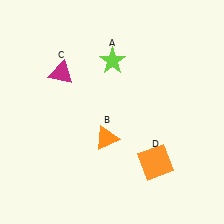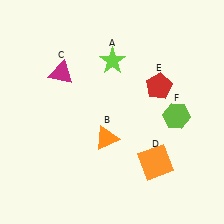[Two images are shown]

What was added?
A red pentagon (E), a lime hexagon (F) were added in Image 2.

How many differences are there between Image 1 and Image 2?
There are 2 differences between the two images.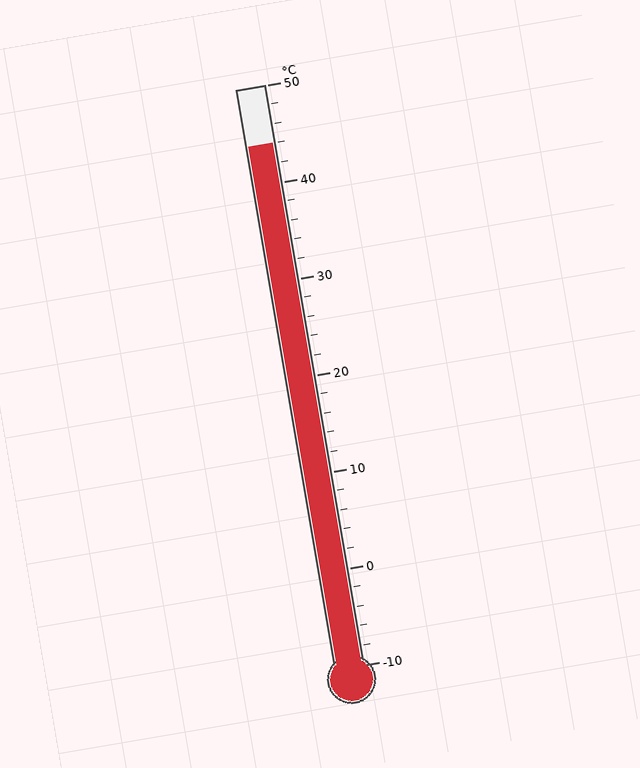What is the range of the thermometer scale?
The thermometer scale ranges from -10°C to 50°C.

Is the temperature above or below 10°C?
The temperature is above 10°C.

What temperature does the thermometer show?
The thermometer shows approximately 44°C.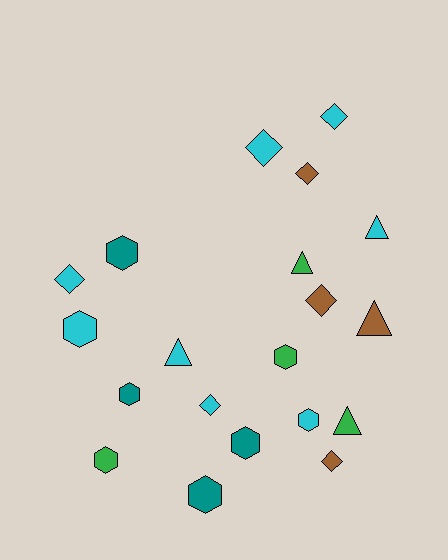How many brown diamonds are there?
There are 3 brown diamonds.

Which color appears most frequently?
Cyan, with 8 objects.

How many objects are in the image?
There are 20 objects.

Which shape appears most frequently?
Hexagon, with 8 objects.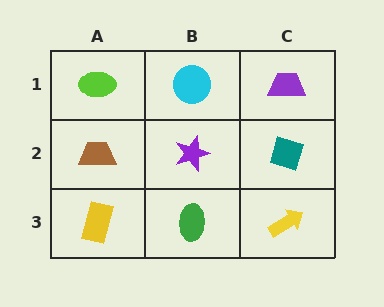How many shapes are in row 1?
3 shapes.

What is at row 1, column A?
A lime ellipse.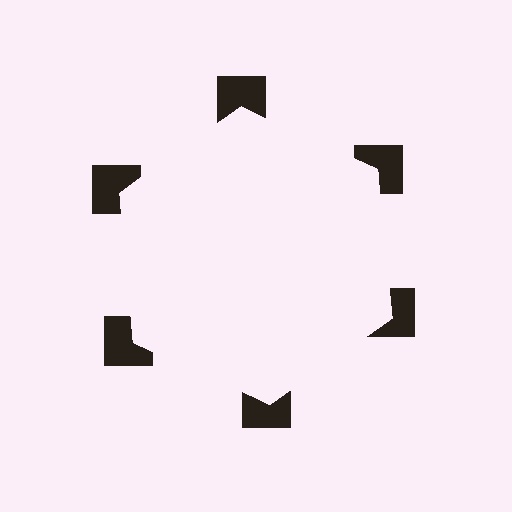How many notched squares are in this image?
There are 6 — one at each vertex of the illusory hexagon.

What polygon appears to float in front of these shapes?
An illusory hexagon — its edges are inferred from the aligned wedge cuts in the notched squares, not physically drawn.